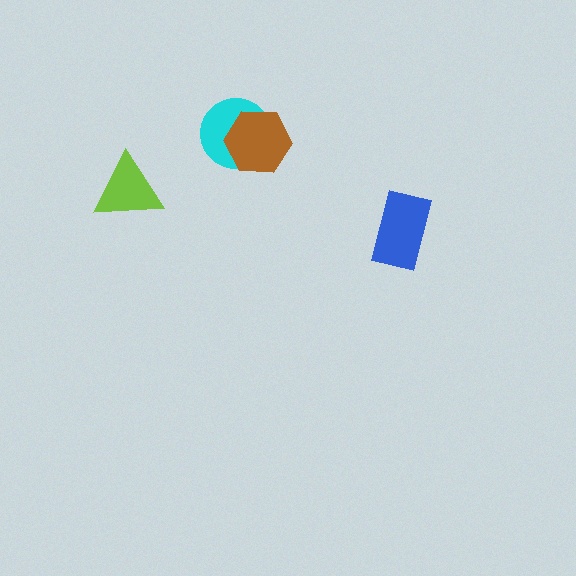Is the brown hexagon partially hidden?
No, no other shape covers it.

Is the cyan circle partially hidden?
Yes, it is partially covered by another shape.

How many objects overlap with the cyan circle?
1 object overlaps with the cyan circle.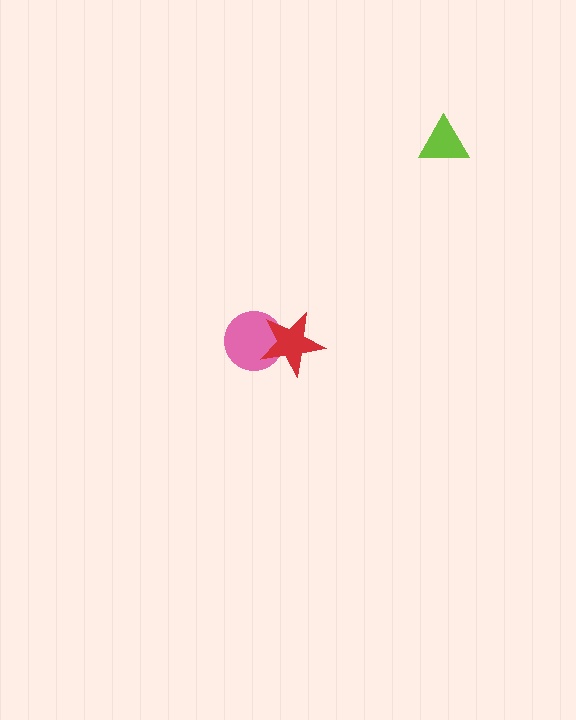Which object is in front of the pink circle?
The red star is in front of the pink circle.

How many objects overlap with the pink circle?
1 object overlaps with the pink circle.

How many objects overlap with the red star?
1 object overlaps with the red star.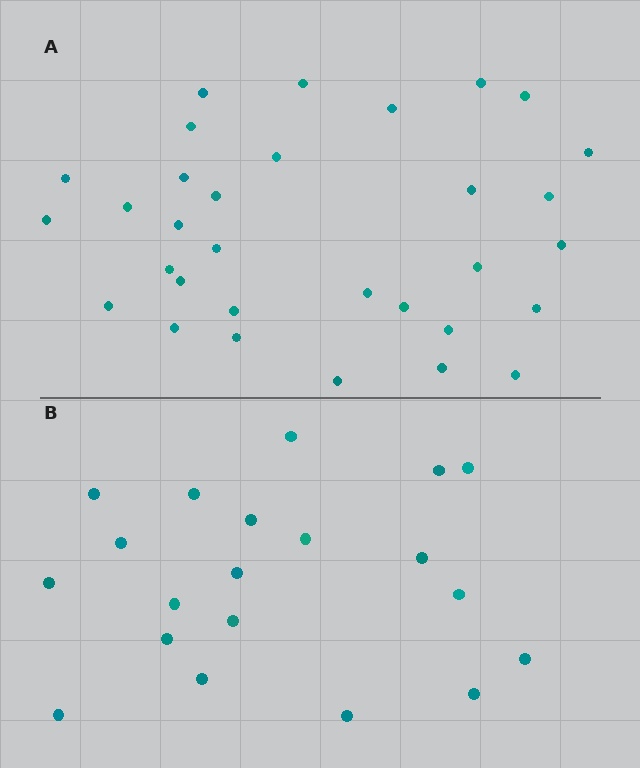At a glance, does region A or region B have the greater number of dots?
Region A (the top region) has more dots.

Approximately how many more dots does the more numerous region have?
Region A has roughly 12 or so more dots than region B.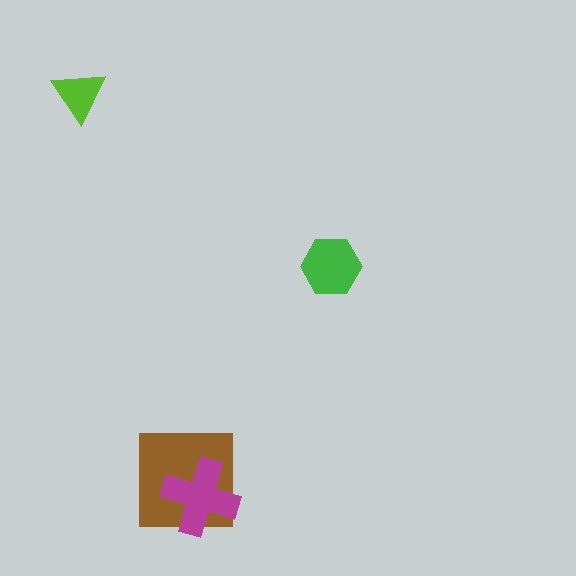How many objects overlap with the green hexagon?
0 objects overlap with the green hexagon.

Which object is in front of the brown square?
The magenta cross is in front of the brown square.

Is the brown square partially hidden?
Yes, it is partially covered by another shape.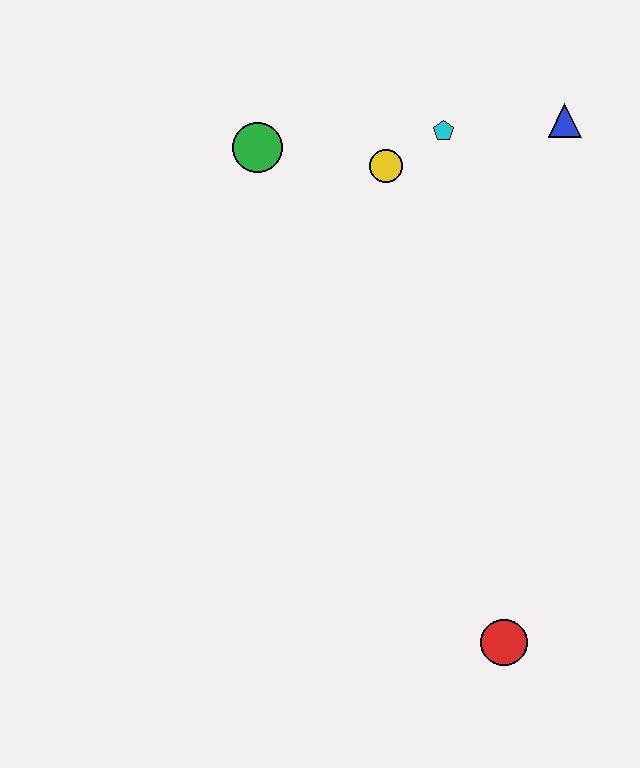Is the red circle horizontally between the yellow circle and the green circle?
No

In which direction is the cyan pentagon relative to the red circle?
The cyan pentagon is above the red circle.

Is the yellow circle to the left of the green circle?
No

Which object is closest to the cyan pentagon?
The yellow circle is closest to the cyan pentagon.